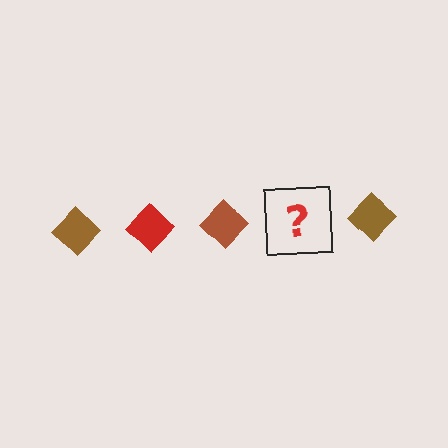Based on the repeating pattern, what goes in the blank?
The blank should be a red diamond.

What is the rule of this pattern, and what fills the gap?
The rule is that the pattern cycles through brown, red diamonds. The gap should be filled with a red diamond.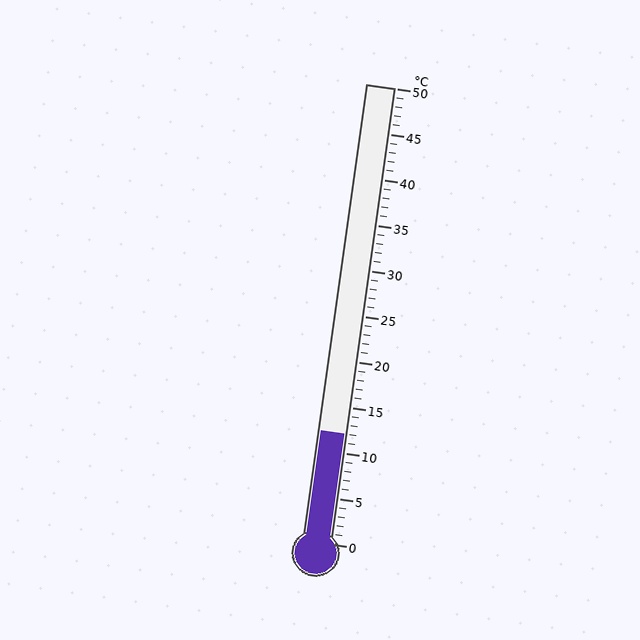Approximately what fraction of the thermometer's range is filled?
The thermometer is filled to approximately 25% of its range.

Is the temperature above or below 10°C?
The temperature is above 10°C.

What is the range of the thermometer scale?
The thermometer scale ranges from 0°C to 50°C.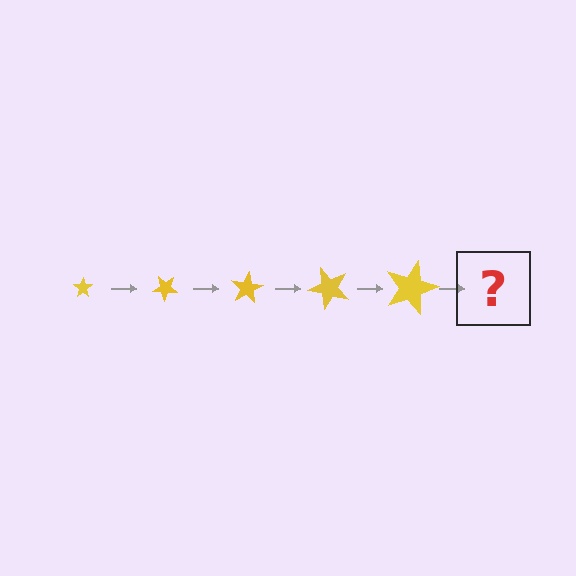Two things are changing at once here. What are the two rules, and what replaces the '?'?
The two rules are that the star grows larger each step and it rotates 40 degrees each step. The '?' should be a star, larger than the previous one and rotated 200 degrees from the start.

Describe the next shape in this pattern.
It should be a star, larger than the previous one and rotated 200 degrees from the start.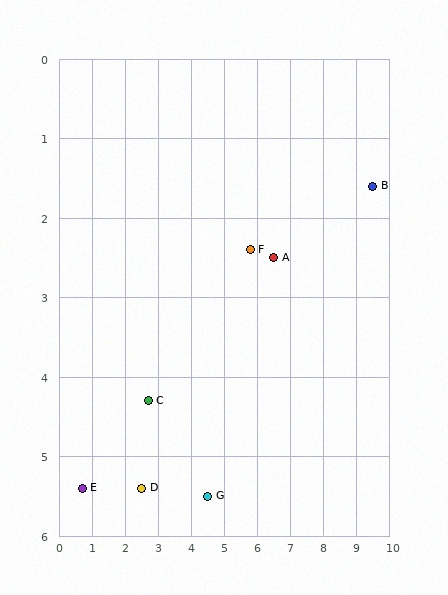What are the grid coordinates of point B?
Point B is at approximately (9.5, 1.6).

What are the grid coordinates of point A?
Point A is at approximately (6.5, 2.5).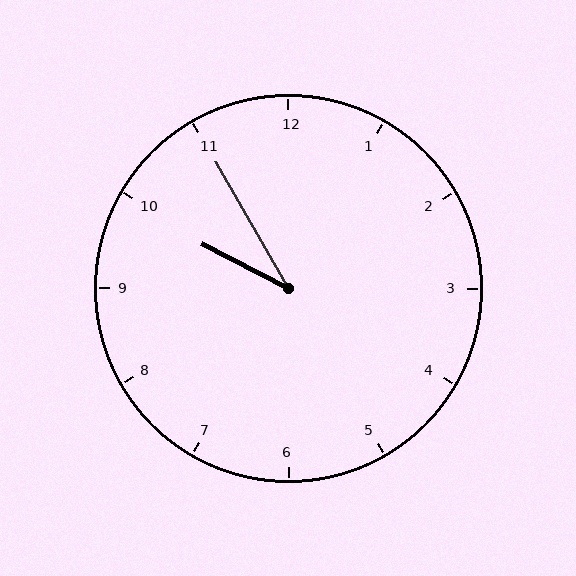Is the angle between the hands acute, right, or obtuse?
It is acute.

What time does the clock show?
9:55.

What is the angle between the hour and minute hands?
Approximately 32 degrees.